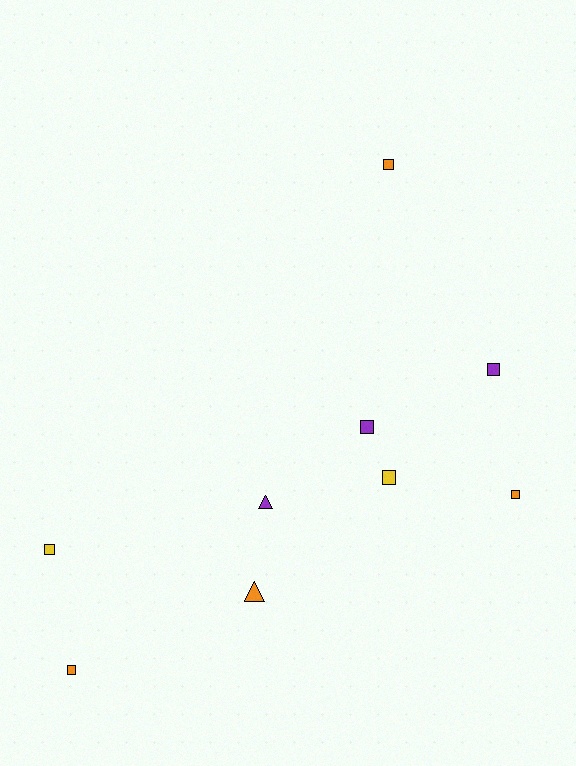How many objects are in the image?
There are 9 objects.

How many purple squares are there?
There are 2 purple squares.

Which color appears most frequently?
Orange, with 4 objects.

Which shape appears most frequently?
Square, with 7 objects.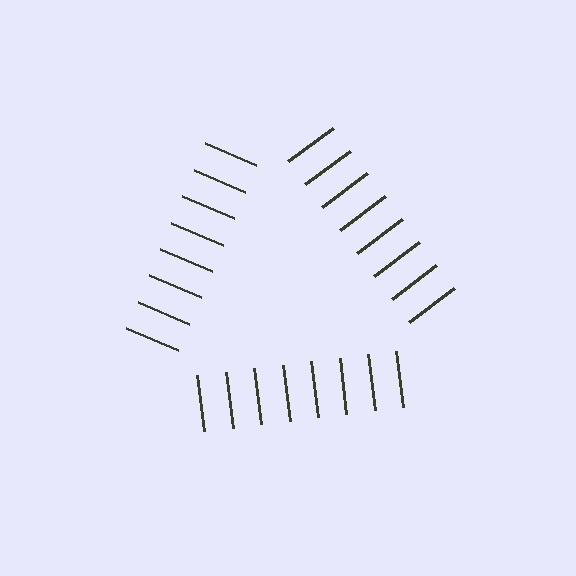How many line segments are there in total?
24 — 8 along each of the 3 edges.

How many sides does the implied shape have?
3 sides — the line-ends trace a triangle.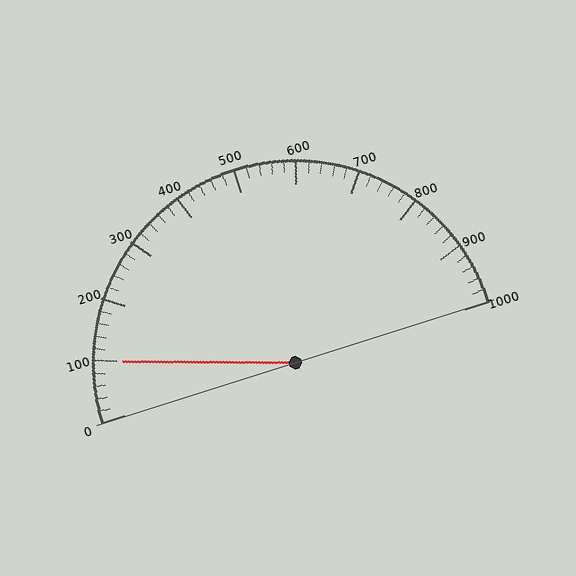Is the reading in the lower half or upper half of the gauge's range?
The reading is in the lower half of the range (0 to 1000).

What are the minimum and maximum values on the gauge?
The gauge ranges from 0 to 1000.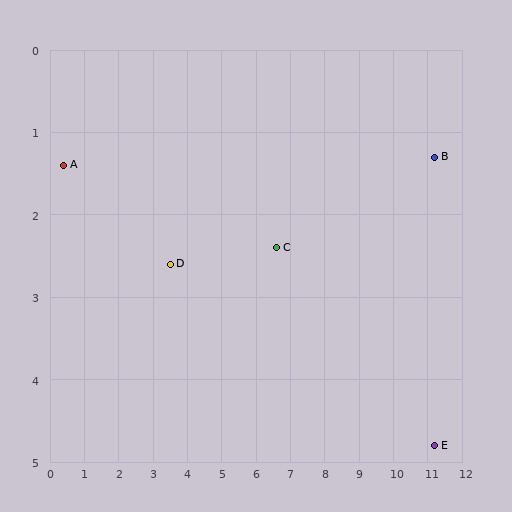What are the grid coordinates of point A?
Point A is at approximately (0.4, 1.4).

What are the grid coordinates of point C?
Point C is at approximately (6.6, 2.4).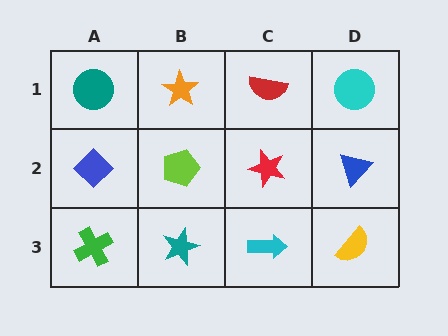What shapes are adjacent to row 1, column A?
A blue diamond (row 2, column A), an orange star (row 1, column B).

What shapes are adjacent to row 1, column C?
A red star (row 2, column C), an orange star (row 1, column B), a cyan circle (row 1, column D).